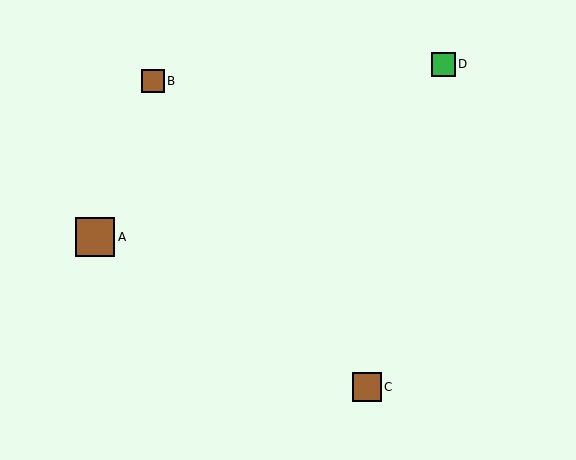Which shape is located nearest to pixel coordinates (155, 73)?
The brown square (labeled B) at (153, 81) is nearest to that location.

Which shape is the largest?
The brown square (labeled A) is the largest.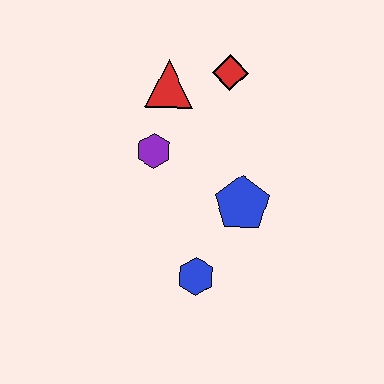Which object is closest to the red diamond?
The red triangle is closest to the red diamond.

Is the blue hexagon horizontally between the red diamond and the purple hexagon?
Yes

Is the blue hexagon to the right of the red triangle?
Yes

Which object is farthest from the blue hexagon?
The red diamond is farthest from the blue hexagon.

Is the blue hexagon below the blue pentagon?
Yes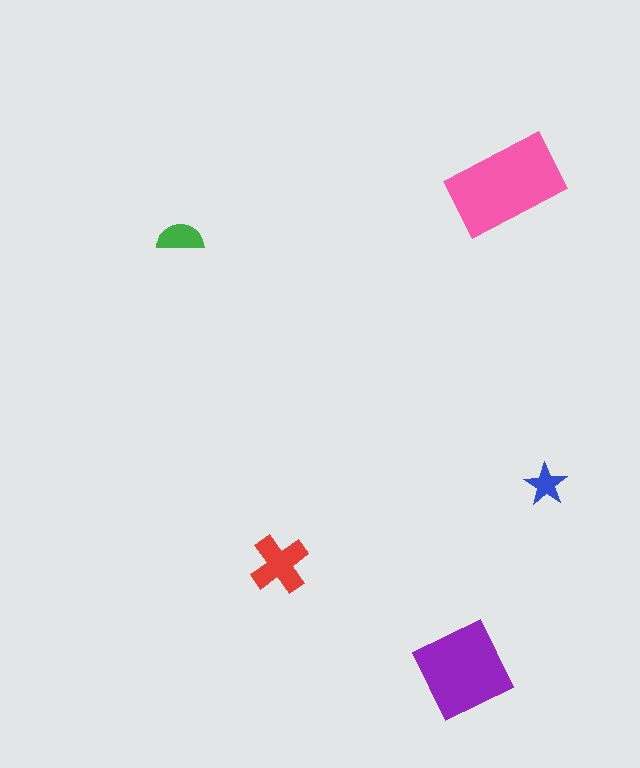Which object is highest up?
The pink rectangle is topmost.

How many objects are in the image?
There are 5 objects in the image.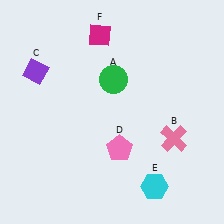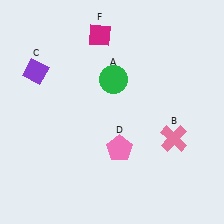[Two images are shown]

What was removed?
The cyan hexagon (E) was removed in Image 2.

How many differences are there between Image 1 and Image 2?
There is 1 difference between the two images.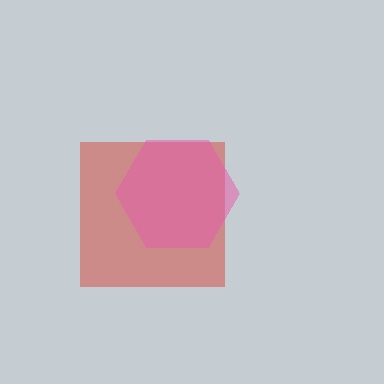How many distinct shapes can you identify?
There are 2 distinct shapes: a red square, a pink hexagon.